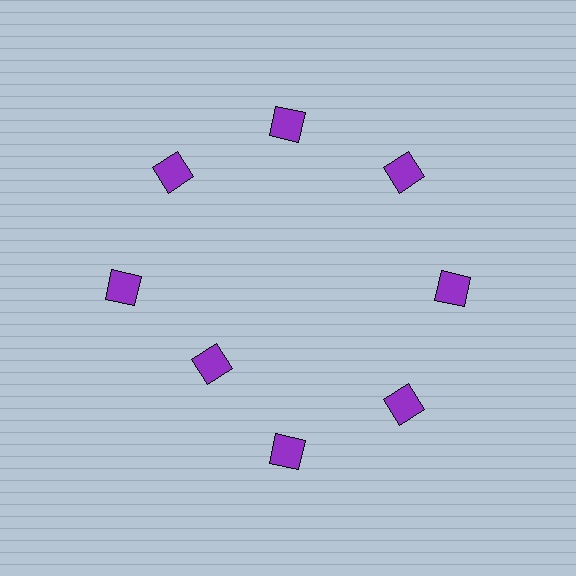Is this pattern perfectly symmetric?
No. The 8 purple squares are arranged in a ring, but one element near the 8 o'clock position is pulled inward toward the center, breaking the 8-fold rotational symmetry.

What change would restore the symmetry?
The symmetry would be restored by moving it outward, back onto the ring so that all 8 squares sit at equal angles and equal distance from the center.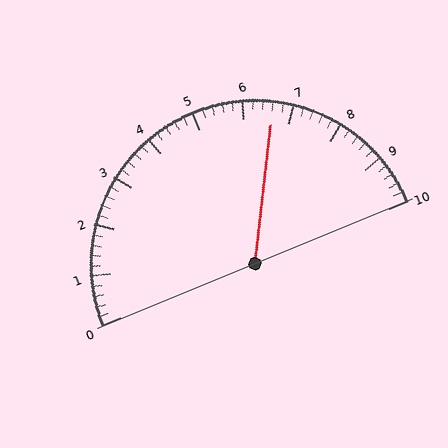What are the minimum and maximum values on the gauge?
The gauge ranges from 0 to 10.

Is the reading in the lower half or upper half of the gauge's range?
The reading is in the upper half of the range (0 to 10).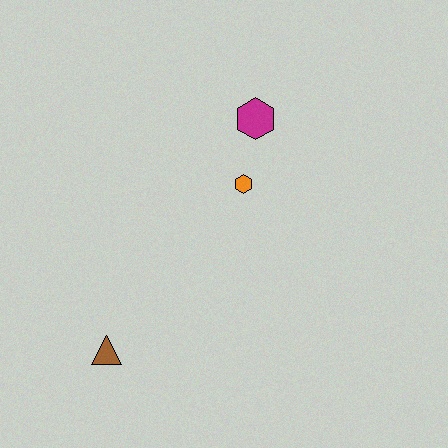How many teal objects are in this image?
There are no teal objects.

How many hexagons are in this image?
There are 2 hexagons.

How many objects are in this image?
There are 3 objects.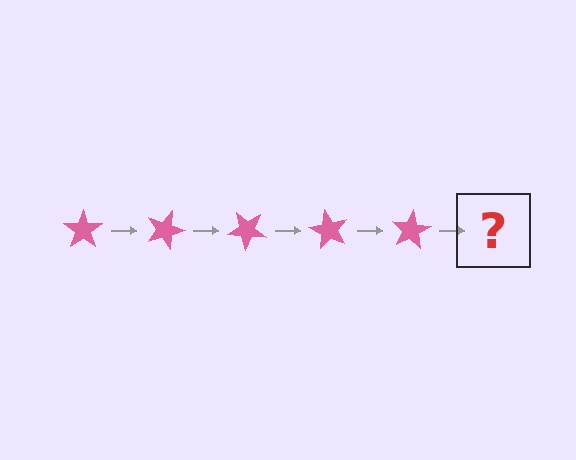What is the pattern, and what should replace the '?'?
The pattern is that the star rotates 20 degrees each step. The '?' should be a pink star rotated 100 degrees.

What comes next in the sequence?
The next element should be a pink star rotated 100 degrees.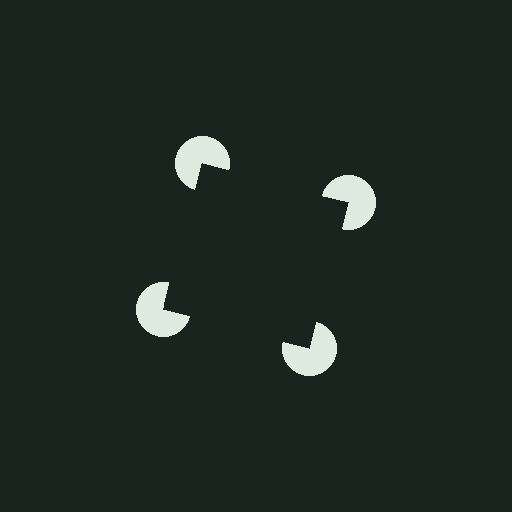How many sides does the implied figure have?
4 sides.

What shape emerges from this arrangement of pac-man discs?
An illusory square — its edges are inferred from the aligned wedge cuts in the pac-man discs, not physically drawn.